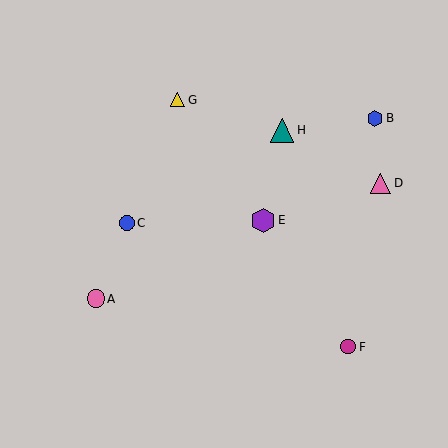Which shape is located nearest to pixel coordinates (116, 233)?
The blue circle (labeled C) at (127, 223) is nearest to that location.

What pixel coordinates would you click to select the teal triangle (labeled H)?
Click at (282, 130) to select the teal triangle H.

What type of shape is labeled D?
Shape D is a pink triangle.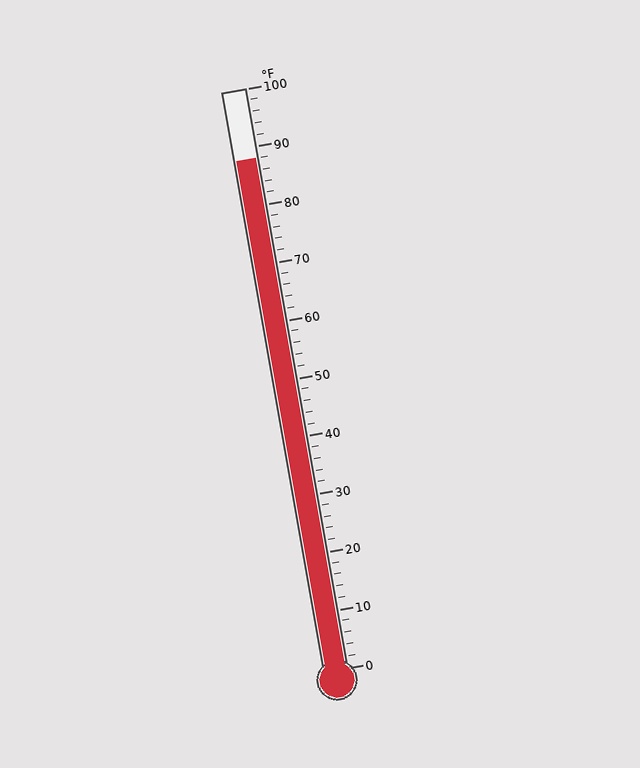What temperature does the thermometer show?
The thermometer shows approximately 88°F.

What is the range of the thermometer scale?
The thermometer scale ranges from 0°F to 100°F.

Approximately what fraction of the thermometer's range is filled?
The thermometer is filled to approximately 90% of its range.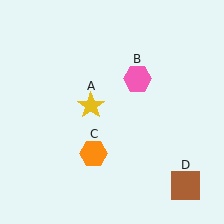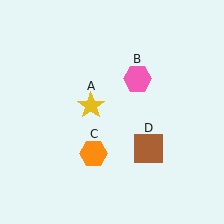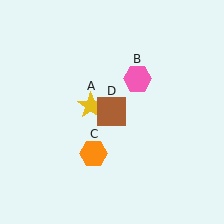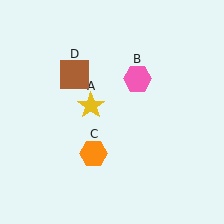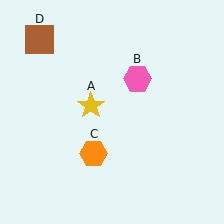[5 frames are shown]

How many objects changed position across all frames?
1 object changed position: brown square (object D).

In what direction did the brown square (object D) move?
The brown square (object D) moved up and to the left.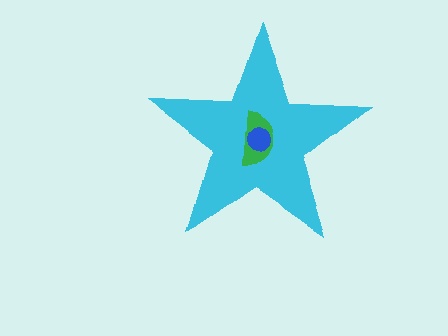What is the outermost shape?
The cyan star.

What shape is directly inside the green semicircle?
The blue circle.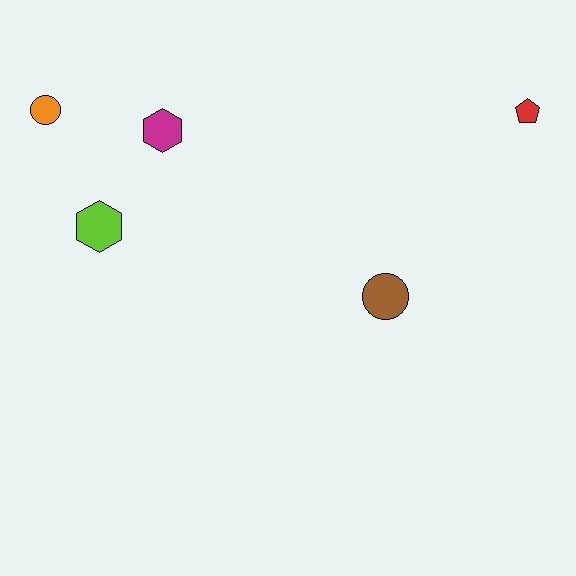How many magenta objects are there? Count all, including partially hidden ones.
There is 1 magenta object.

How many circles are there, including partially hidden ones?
There are 2 circles.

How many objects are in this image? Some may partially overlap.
There are 5 objects.